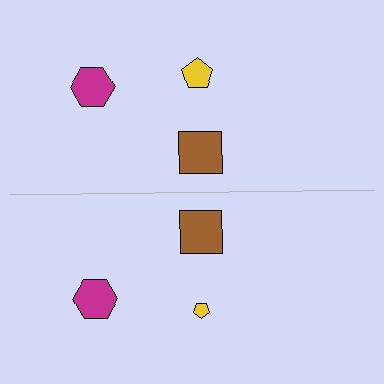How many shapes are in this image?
There are 6 shapes in this image.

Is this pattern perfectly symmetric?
No, the pattern is not perfectly symmetric. The yellow pentagon on the bottom side has a different size than its mirror counterpart.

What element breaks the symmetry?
The yellow pentagon on the bottom side has a different size than its mirror counterpart.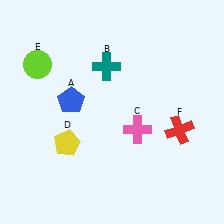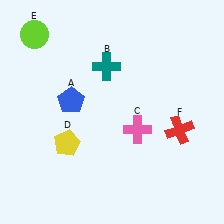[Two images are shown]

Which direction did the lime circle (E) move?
The lime circle (E) moved up.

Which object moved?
The lime circle (E) moved up.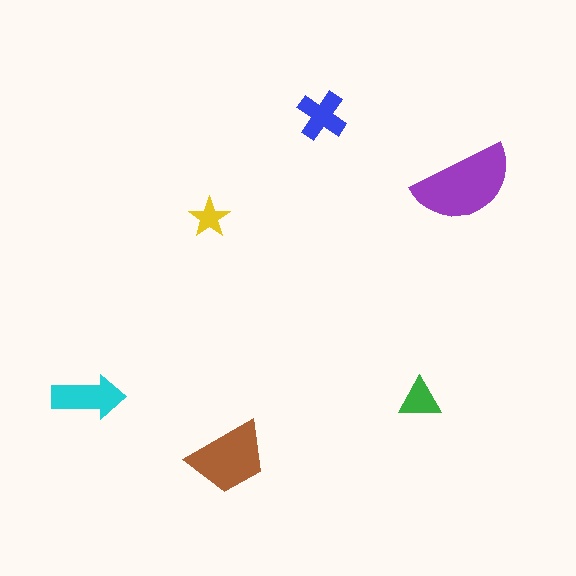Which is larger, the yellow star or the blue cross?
The blue cross.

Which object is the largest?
The purple semicircle.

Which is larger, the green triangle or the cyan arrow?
The cyan arrow.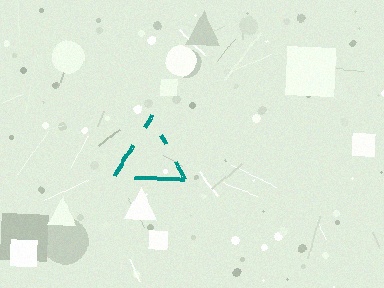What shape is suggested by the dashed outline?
The dashed outline suggests a triangle.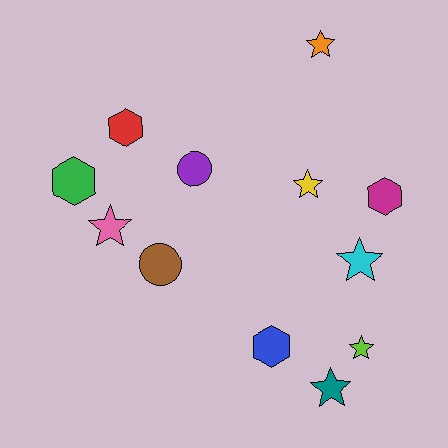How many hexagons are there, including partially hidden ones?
There are 4 hexagons.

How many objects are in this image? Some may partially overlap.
There are 12 objects.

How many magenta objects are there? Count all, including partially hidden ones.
There is 1 magenta object.